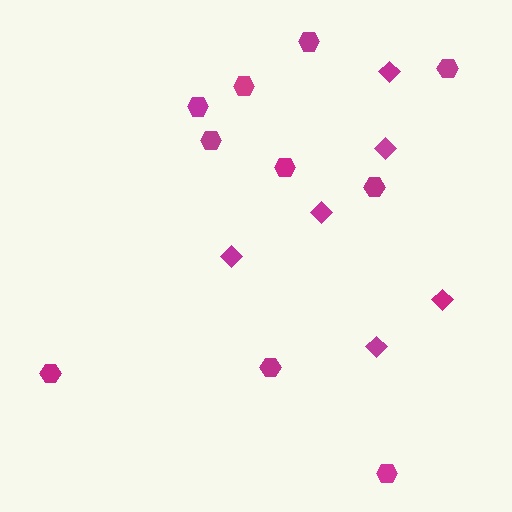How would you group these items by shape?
There are 2 groups: one group of hexagons (10) and one group of diamonds (6).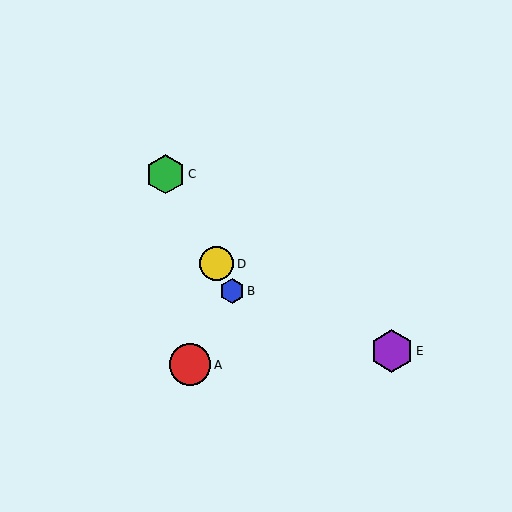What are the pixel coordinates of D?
Object D is at (217, 264).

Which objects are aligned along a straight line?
Objects B, C, D are aligned along a straight line.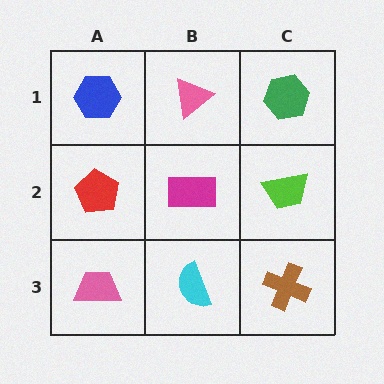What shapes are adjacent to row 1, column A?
A red pentagon (row 2, column A), a pink triangle (row 1, column B).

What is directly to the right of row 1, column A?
A pink triangle.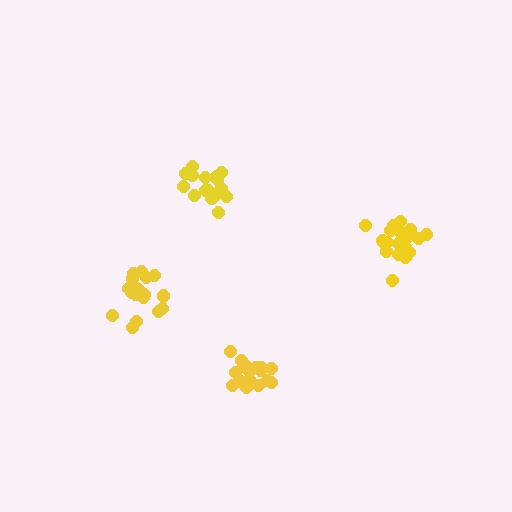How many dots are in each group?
Group 1: 21 dots, Group 2: 16 dots, Group 3: 20 dots, Group 4: 19 dots (76 total).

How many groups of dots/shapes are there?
There are 4 groups.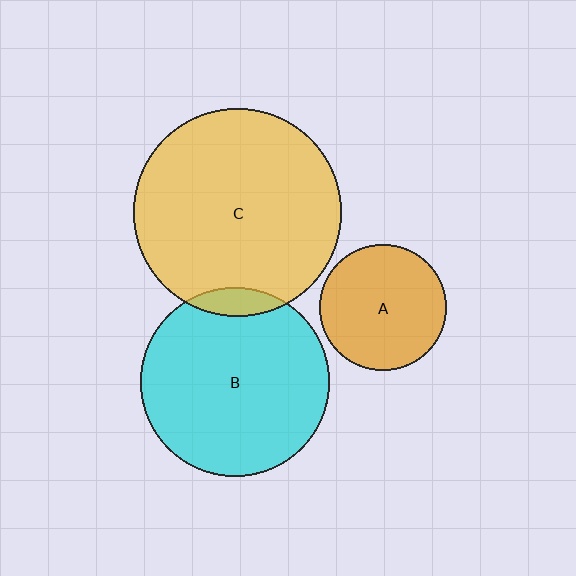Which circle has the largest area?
Circle C (yellow).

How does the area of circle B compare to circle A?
Approximately 2.2 times.